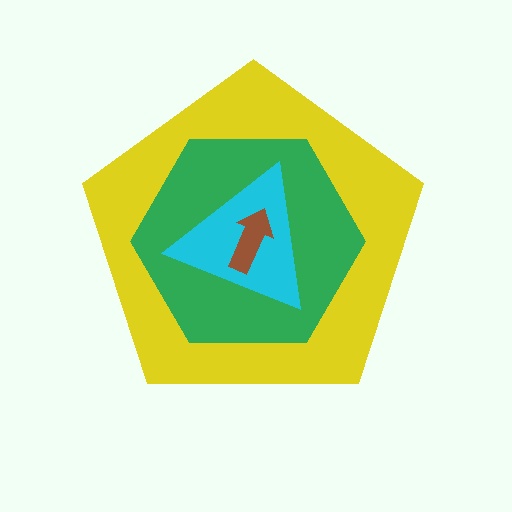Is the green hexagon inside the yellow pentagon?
Yes.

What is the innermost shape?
The brown arrow.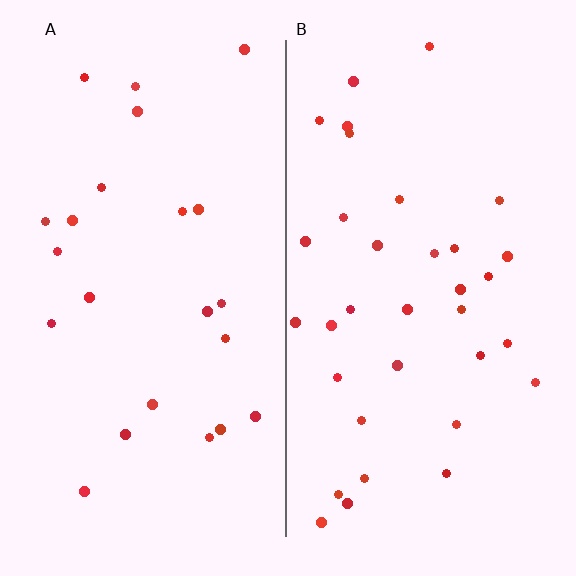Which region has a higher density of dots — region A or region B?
B (the right).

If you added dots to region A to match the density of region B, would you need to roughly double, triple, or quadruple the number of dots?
Approximately double.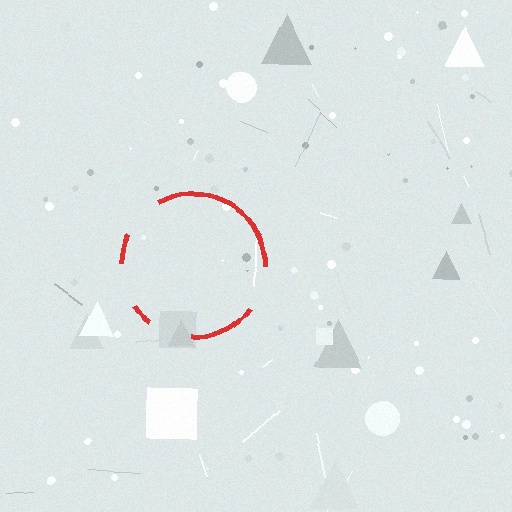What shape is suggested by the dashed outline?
The dashed outline suggests a circle.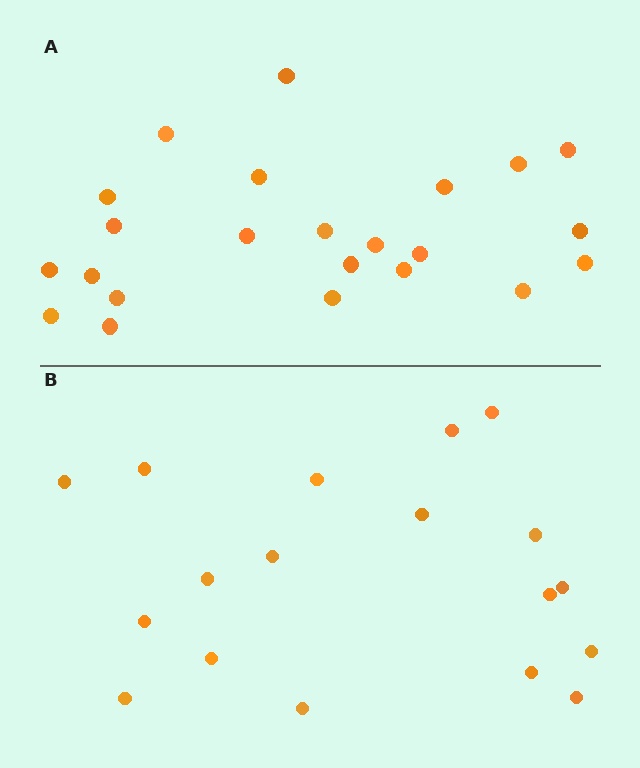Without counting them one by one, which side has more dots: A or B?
Region A (the top region) has more dots.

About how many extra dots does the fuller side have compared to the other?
Region A has about 5 more dots than region B.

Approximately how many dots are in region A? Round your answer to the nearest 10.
About 20 dots. (The exact count is 23, which rounds to 20.)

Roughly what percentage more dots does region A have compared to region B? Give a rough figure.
About 30% more.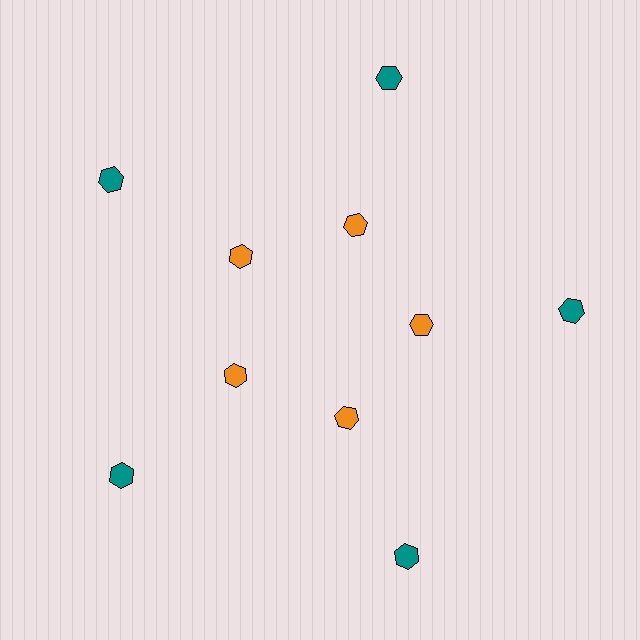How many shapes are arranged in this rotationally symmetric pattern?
There are 10 shapes, arranged in 5 groups of 2.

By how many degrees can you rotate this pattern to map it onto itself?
The pattern maps onto itself every 72 degrees of rotation.